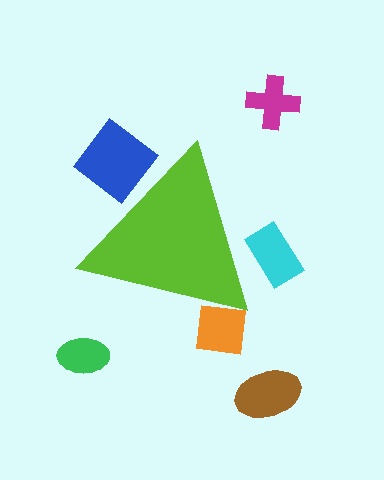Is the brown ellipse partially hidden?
No, the brown ellipse is fully visible.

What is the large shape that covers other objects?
A lime triangle.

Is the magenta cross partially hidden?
No, the magenta cross is fully visible.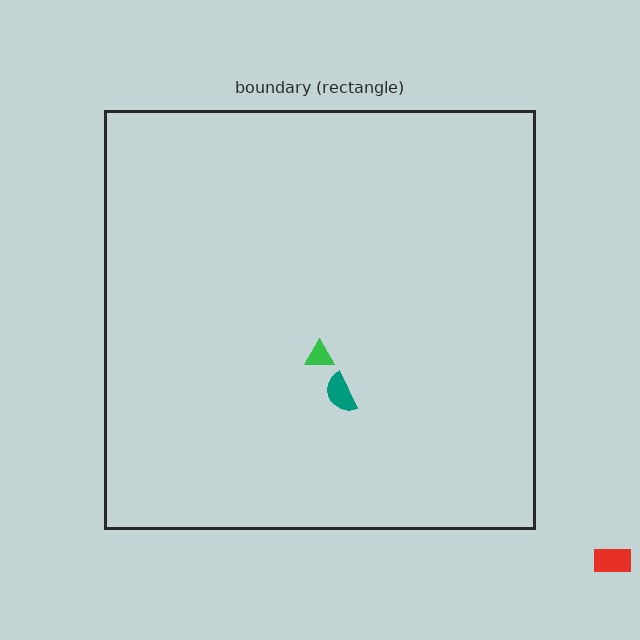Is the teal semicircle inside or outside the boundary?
Inside.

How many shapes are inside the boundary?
2 inside, 1 outside.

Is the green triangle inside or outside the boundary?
Inside.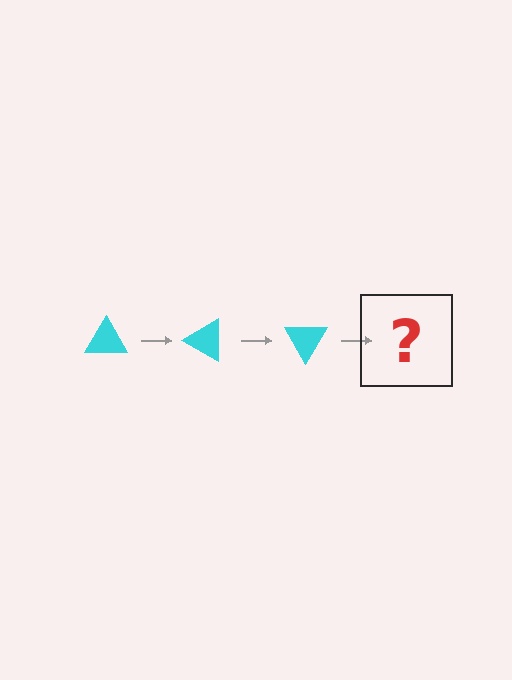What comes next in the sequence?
The next element should be a cyan triangle rotated 90 degrees.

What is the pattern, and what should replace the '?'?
The pattern is that the triangle rotates 30 degrees each step. The '?' should be a cyan triangle rotated 90 degrees.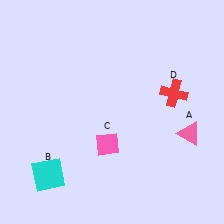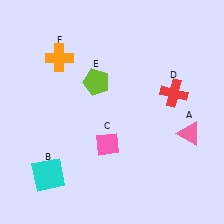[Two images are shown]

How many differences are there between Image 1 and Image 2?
There are 2 differences between the two images.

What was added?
A lime pentagon (E), an orange cross (F) were added in Image 2.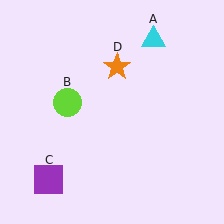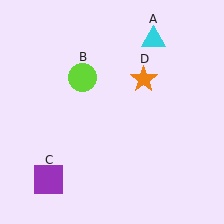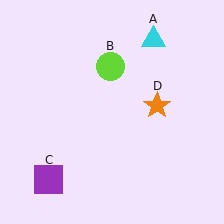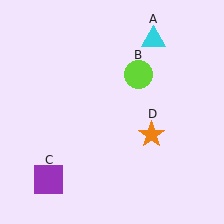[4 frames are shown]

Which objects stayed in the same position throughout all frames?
Cyan triangle (object A) and purple square (object C) remained stationary.